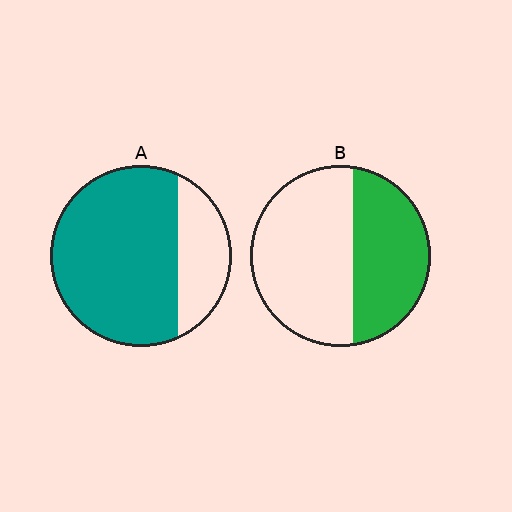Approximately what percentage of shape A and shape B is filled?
A is approximately 75% and B is approximately 40%.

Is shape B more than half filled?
No.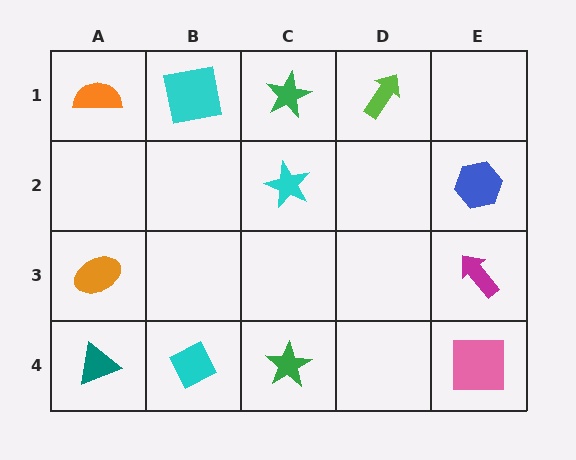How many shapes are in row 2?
2 shapes.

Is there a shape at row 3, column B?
No, that cell is empty.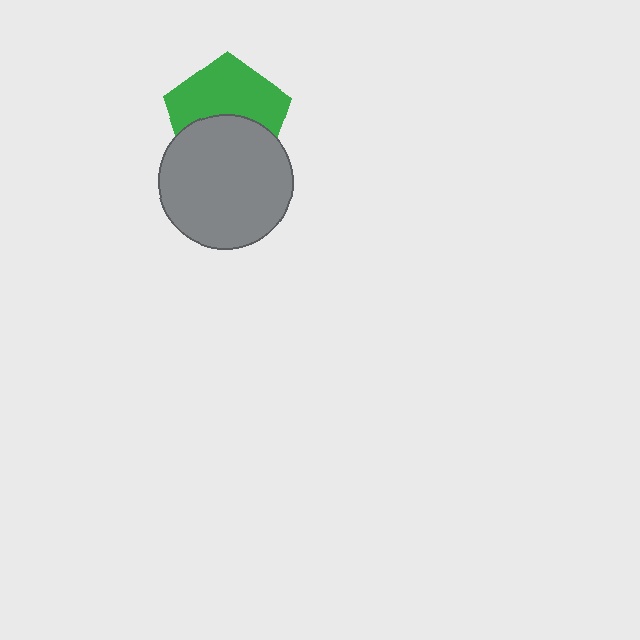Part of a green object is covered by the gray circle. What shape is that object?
It is a pentagon.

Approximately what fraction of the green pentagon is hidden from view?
Roughly 45% of the green pentagon is hidden behind the gray circle.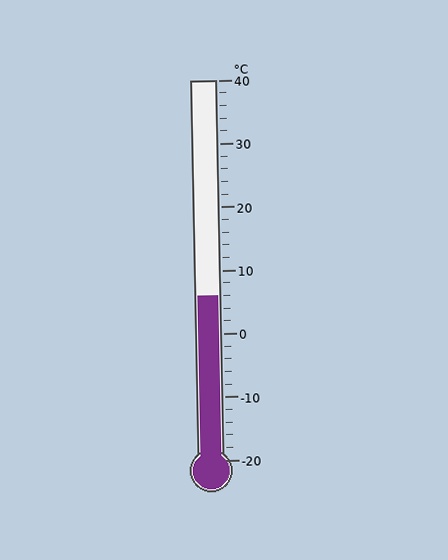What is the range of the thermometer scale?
The thermometer scale ranges from -20°C to 40°C.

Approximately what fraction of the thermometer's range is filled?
The thermometer is filled to approximately 45% of its range.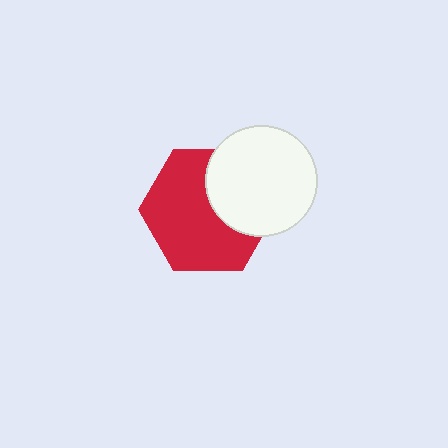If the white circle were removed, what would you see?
You would see the complete red hexagon.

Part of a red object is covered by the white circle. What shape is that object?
It is a hexagon.